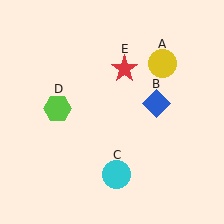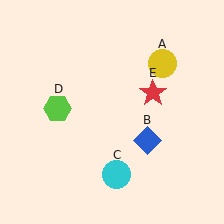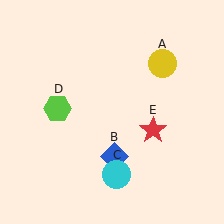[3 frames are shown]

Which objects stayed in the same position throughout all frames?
Yellow circle (object A) and cyan circle (object C) and lime hexagon (object D) remained stationary.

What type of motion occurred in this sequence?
The blue diamond (object B), red star (object E) rotated clockwise around the center of the scene.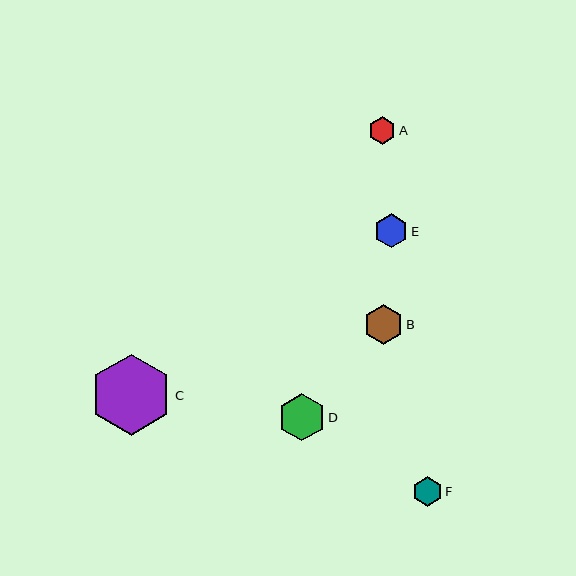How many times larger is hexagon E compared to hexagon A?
Hexagon E is approximately 1.2 times the size of hexagon A.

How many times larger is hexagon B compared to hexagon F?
Hexagon B is approximately 1.3 times the size of hexagon F.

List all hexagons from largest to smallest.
From largest to smallest: C, D, B, E, F, A.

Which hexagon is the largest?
Hexagon C is the largest with a size of approximately 81 pixels.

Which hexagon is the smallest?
Hexagon A is the smallest with a size of approximately 27 pixels.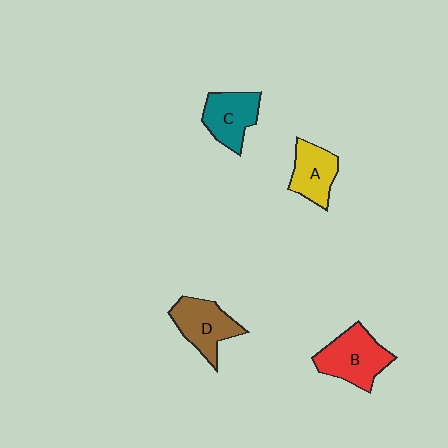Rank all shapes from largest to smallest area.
From largest to smallest: B (red), D (brown), C (teal), A (yellow).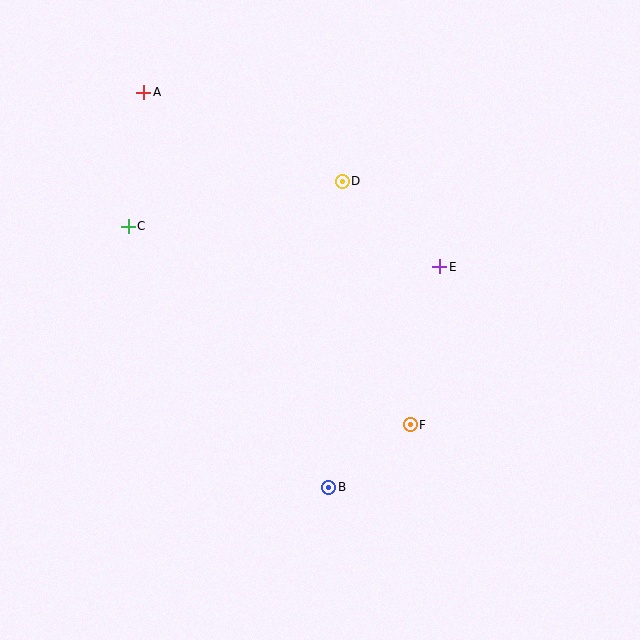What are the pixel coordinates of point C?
Point C is at (128, 226).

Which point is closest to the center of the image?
Point E at (440, 267) is closest to the center.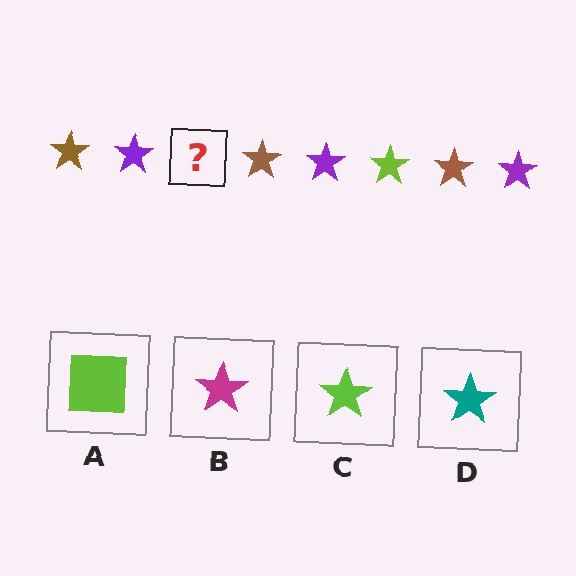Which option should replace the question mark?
Option C.